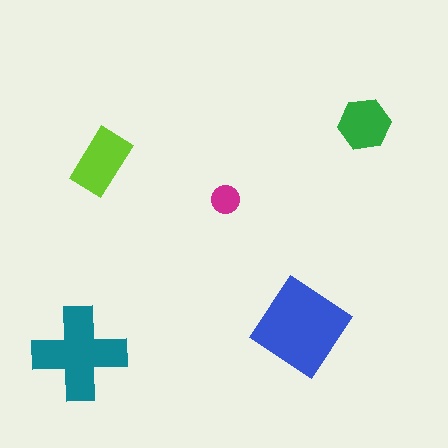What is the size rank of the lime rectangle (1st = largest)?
3rd.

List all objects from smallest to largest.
The magenta circle, the green hexagon, the lime rectangle, the teal cross, the blue diamond.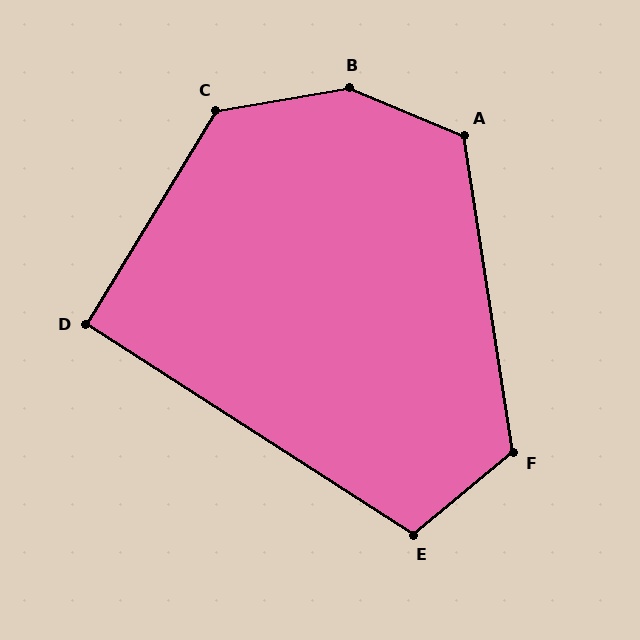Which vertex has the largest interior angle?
B, at approximately 148 degrees.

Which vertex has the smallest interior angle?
D, at approximately 92 degrees.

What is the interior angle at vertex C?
Approximately 131 degrees (obtuse).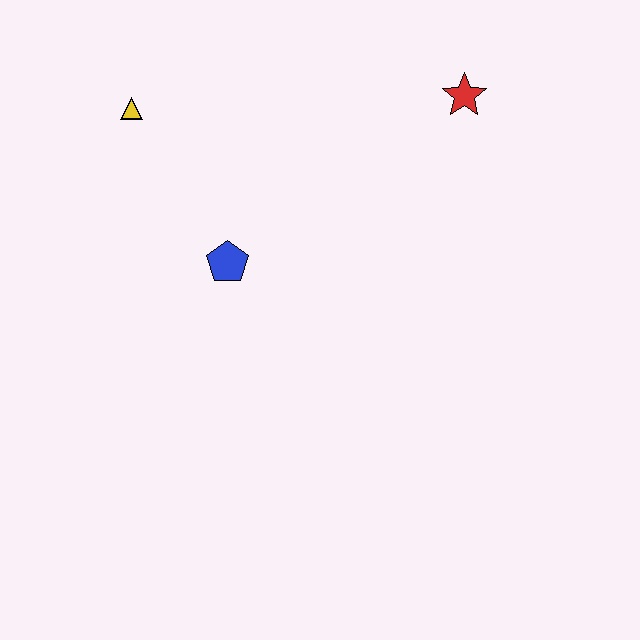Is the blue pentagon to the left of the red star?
Yes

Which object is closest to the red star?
The blue pentagon is closest to the red star.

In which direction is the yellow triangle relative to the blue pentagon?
The yellow triangle is above the blue pentagon.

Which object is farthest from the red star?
The yellow triangle is farthest from the red star.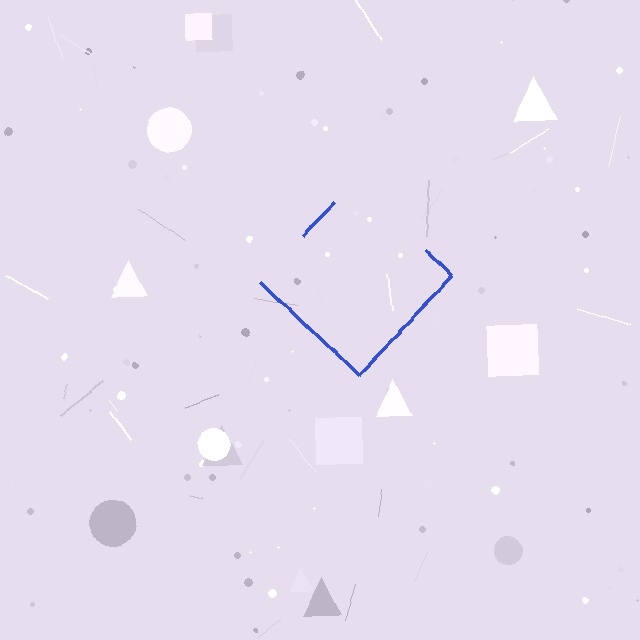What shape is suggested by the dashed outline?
The dashed outline suggests a diamond.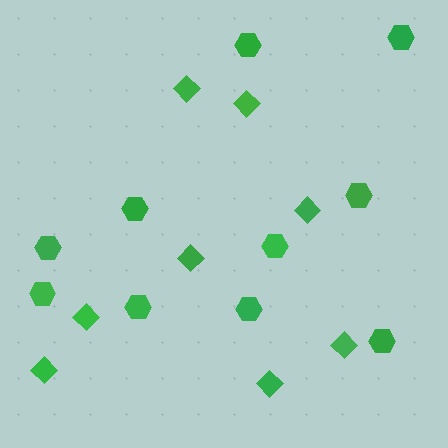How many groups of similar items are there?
There are 2 groups: one group of hexagons (10) and one group of diamonds (8).